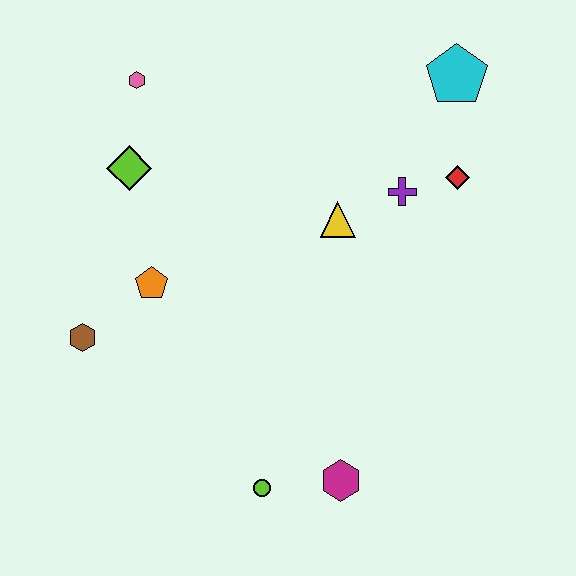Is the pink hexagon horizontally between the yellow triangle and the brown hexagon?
Yes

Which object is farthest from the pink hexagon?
The magenta hexagon is farthest from the pink hexagon.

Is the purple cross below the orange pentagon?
No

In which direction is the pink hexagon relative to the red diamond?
The pink hexagon is to the left of the red diamond.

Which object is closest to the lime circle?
The magenta hexagon is closest to the lime circle.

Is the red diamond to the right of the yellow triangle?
Yes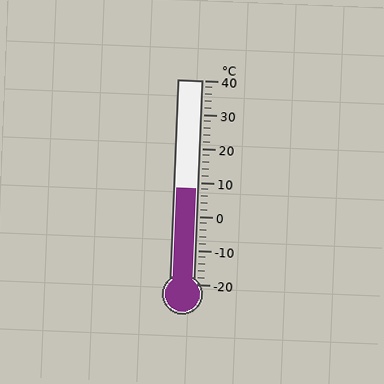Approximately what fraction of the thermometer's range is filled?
The thermometer is filled to approximately 45% of its range.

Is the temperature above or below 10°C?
The temperature is below 10°C.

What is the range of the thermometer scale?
The thermometer scale ranges from -20°C to 40°C.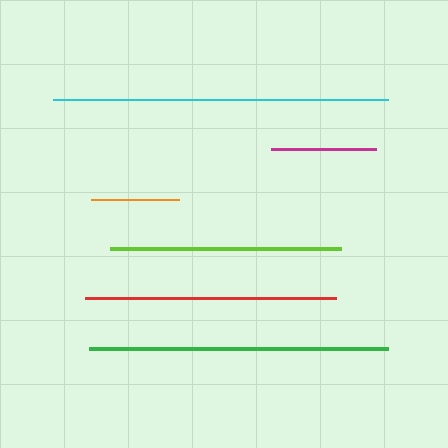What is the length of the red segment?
The red segment is approximately 251 pixels long.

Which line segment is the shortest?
The orange line is the shortest at approximately 88 pixels.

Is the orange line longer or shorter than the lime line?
The lime line is longer than the orange line.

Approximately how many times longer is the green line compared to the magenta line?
The green line is approximately 2.9 times the length of the magenta line.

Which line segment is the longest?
The cyan line is the longest at approximately 334 pixels.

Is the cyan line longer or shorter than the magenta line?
The cyan line is longer than the magenta line.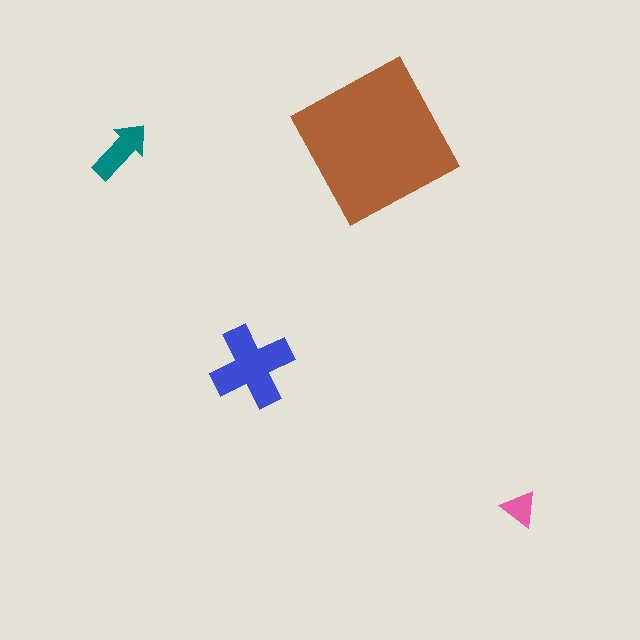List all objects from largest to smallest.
The brown square, the blue cross, the teal arrow, the pink triangle.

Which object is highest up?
The brown square is topmost.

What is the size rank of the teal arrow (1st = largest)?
3rd.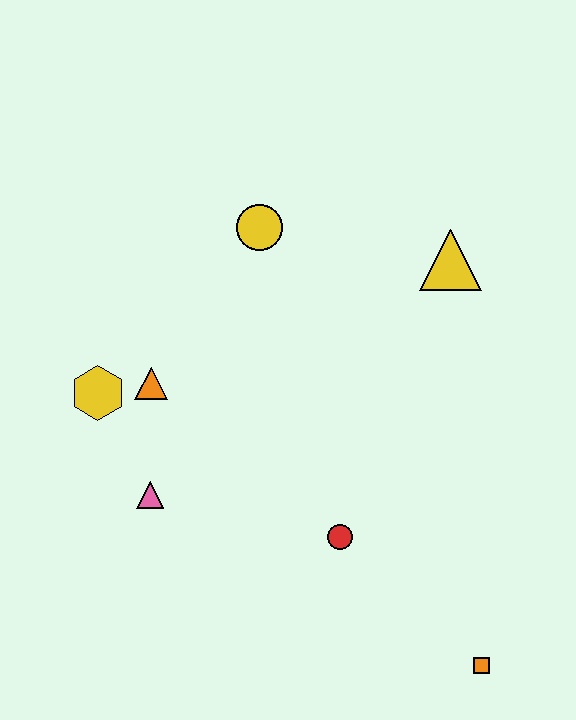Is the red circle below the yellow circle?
Yes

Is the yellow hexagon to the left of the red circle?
Yes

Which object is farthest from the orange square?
The yellow circle is farthest from the orange square.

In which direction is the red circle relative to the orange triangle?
The red circle is to the right of the orange triangle.